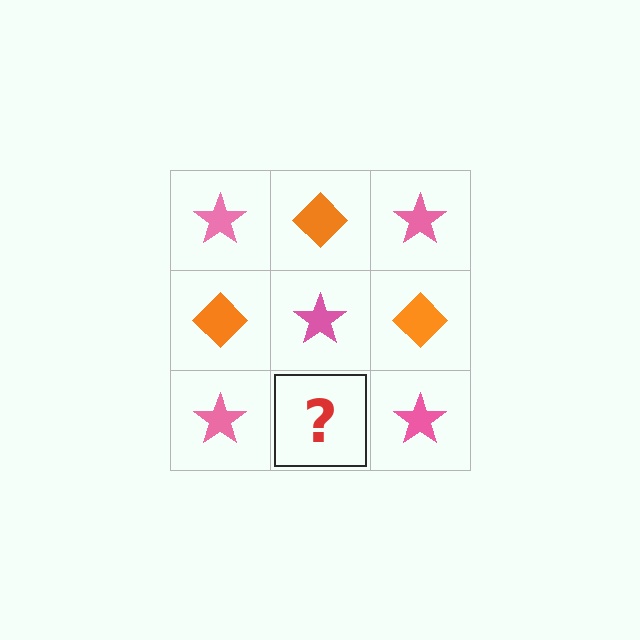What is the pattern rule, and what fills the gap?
The rule is that it alternates pink star and orange diamond in a checkerboard pattern. The gap should be filled with an orange diamond.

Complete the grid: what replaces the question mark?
The question mark should be replaced with an orange diamond.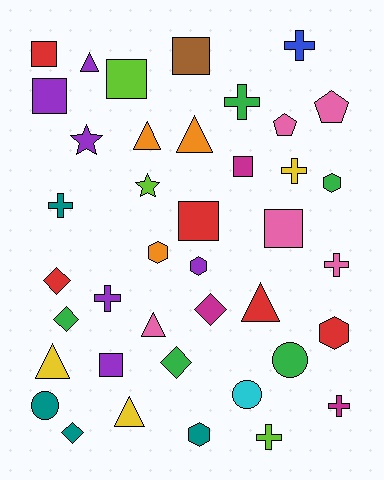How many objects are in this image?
There are 40 objects.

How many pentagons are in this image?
There are 2 pentagons.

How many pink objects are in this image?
There are 5 pink objects.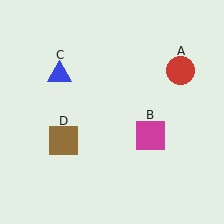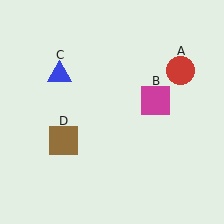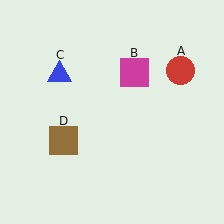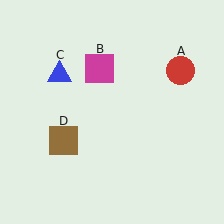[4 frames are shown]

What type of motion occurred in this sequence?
The magenta square (object B) rotated counterclockwise around the center of the scene.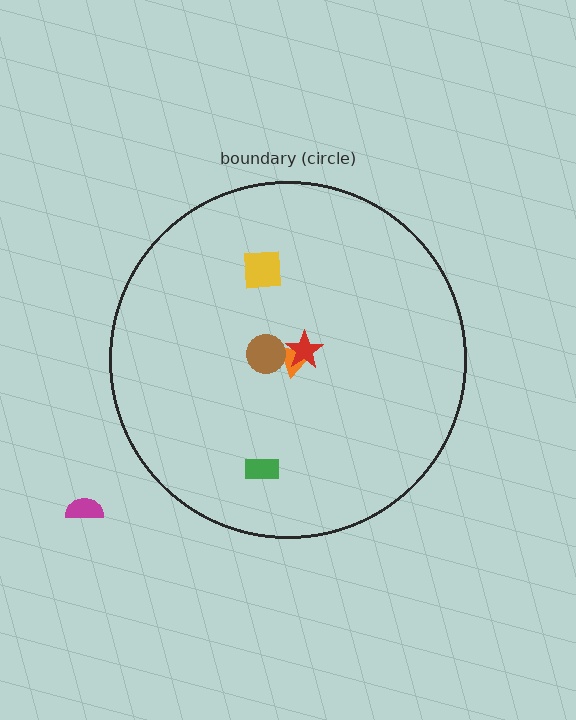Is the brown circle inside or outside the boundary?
Inside.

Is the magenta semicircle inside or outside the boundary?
Outside.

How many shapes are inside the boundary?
5 inside, 1 outside.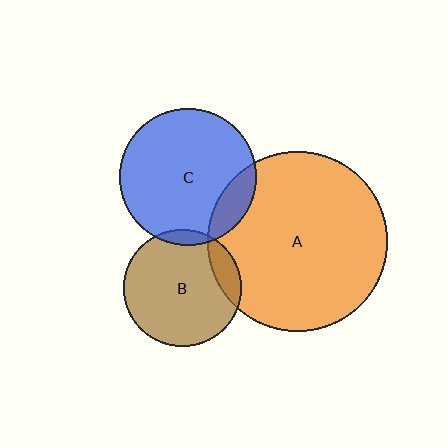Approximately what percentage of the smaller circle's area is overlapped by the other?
Approximately 10%.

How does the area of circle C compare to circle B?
Approximately 1.4 times.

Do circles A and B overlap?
Yes.